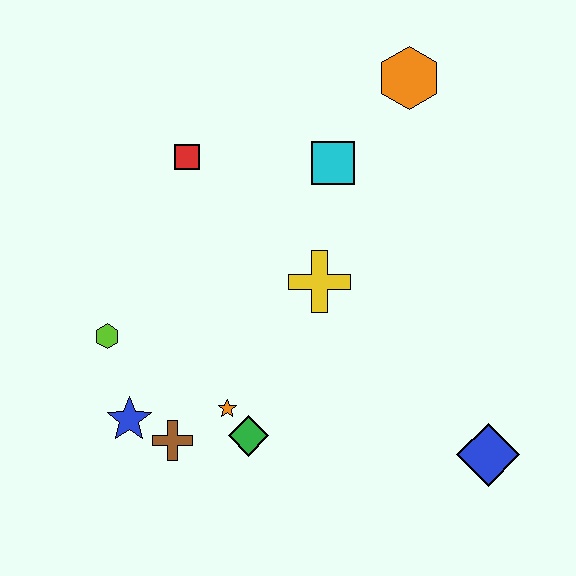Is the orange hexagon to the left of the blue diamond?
Yes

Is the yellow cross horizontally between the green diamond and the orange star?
No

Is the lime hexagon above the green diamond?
Yes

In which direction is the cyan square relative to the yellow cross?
The cyan square is above the yellow cross.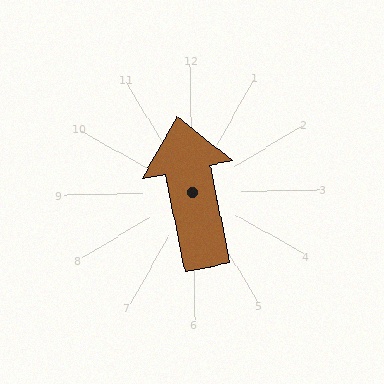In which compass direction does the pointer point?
North.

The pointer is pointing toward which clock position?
Roughly 12 o'clock.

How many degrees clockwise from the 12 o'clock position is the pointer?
Approximately 350 degrees.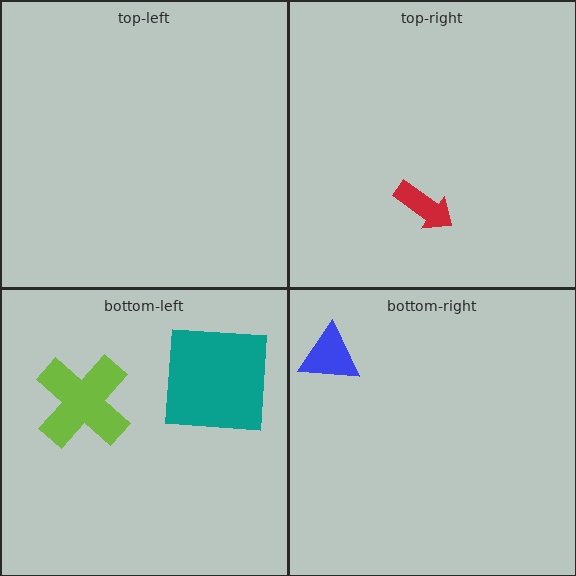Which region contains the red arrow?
The top-right region.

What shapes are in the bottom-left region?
The teal square, the lime cross.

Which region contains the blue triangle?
The bottom-right region.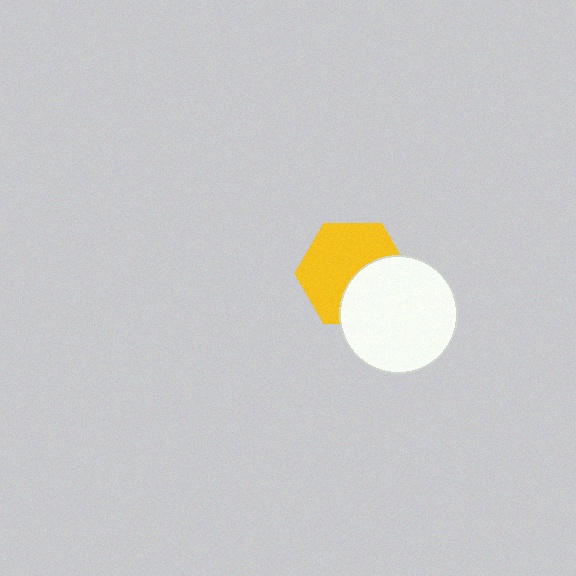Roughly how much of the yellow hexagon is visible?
About half of it is visible (roughly 62%).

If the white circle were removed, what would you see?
You would see the complete yellow hexagon.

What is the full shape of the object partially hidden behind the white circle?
The partially hidden object is a yellow hexagon.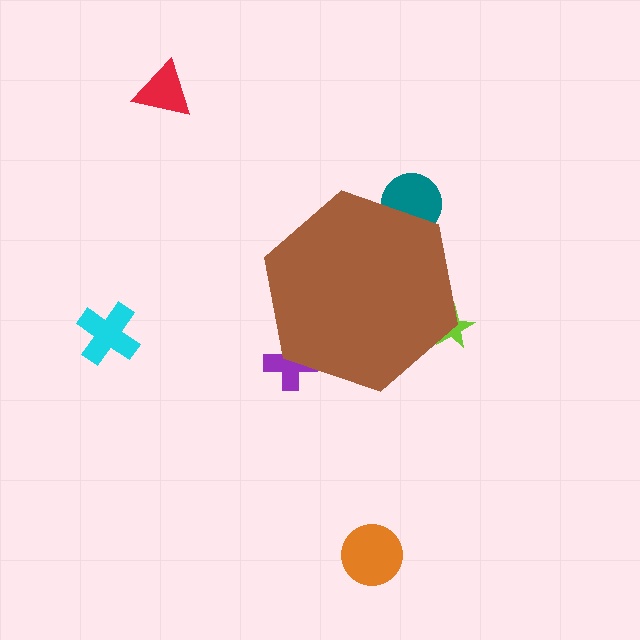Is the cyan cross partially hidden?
No, the cyan cross is fully visible.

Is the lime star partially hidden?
Yes, the lime star is partially hidden behind the brown hexagon.